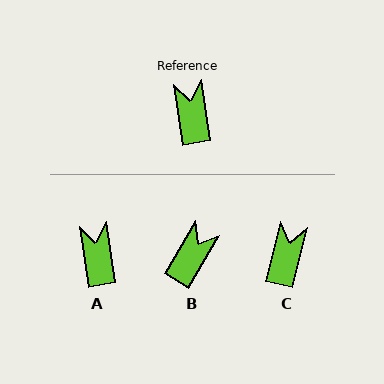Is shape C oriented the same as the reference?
No, it is off by about 23 degrees.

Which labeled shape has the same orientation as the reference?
A.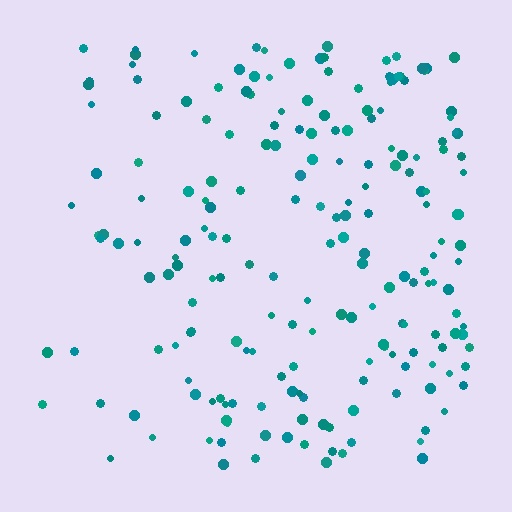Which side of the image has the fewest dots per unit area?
The left.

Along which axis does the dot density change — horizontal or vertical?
Horizontal.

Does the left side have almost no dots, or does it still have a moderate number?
Still a moderate number, just noticeably fewer than the right.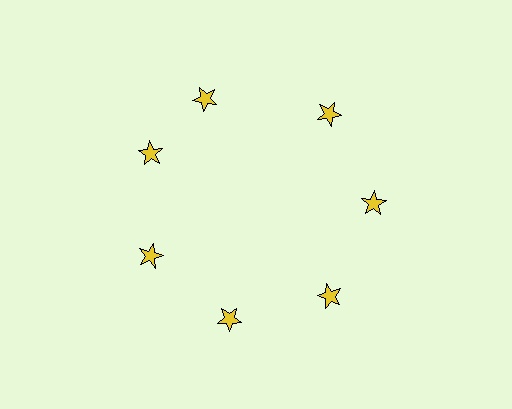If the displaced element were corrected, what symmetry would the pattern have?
It would have 7-fold rotational symmetry — the pattern would map onto itself every 51 degrees.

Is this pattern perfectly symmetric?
No. The 7 yellow stars are arranged in a ring, but one element near the 12 o'clock position is rotated out of alignment along the ring, breaking the 7-fold rotational symmetry.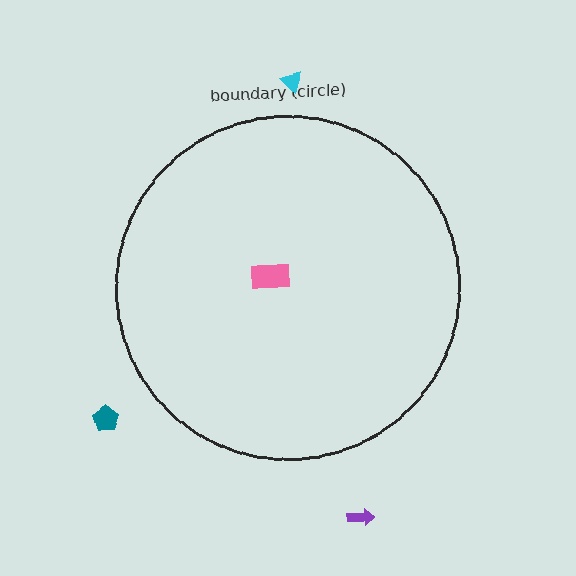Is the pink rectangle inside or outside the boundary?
Inside.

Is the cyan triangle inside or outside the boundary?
Outside.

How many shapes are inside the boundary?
1 inside, 3 outside.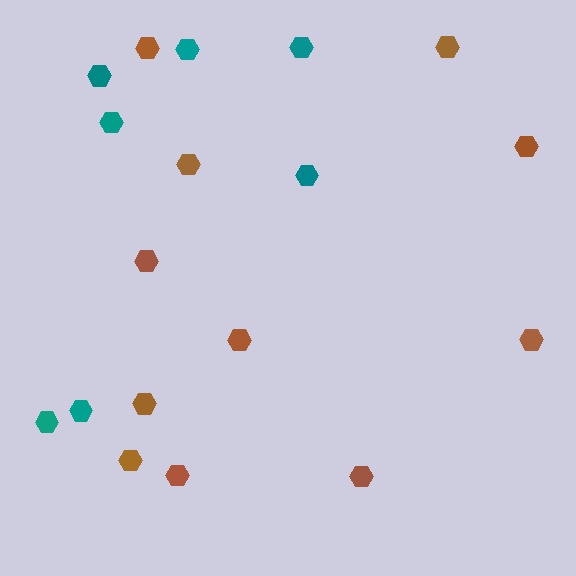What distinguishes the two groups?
There are 2 groups: one group of teal hexagons (7) and one group of brown hexagons (11).